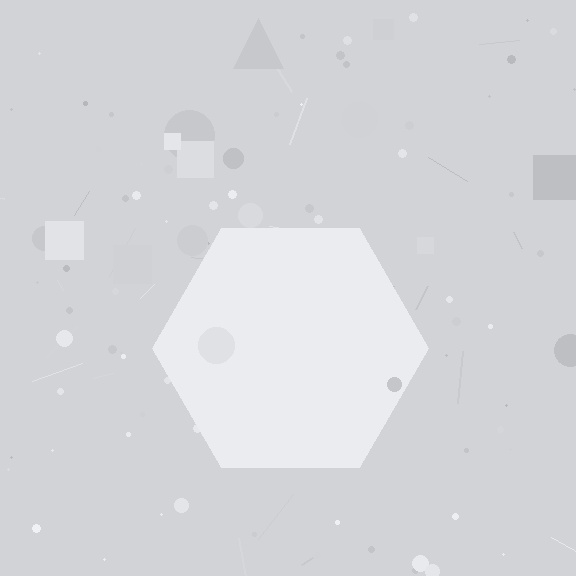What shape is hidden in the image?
A hexagon is hidden in the image.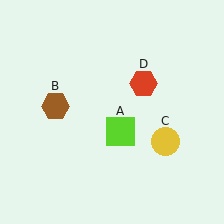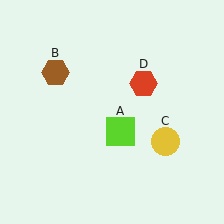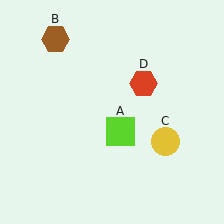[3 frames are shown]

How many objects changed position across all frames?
1 object changed position: brown hexagon (object B).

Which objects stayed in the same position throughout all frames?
Lime square (object A) and yellow circle (object C) and red hexagon (object D) remained stationary.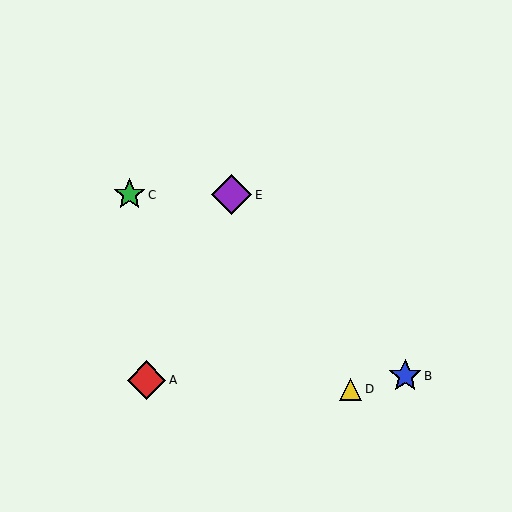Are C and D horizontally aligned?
No, C is at y≈195 and D is at y≈389.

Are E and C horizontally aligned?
Yes, both are at y≈195.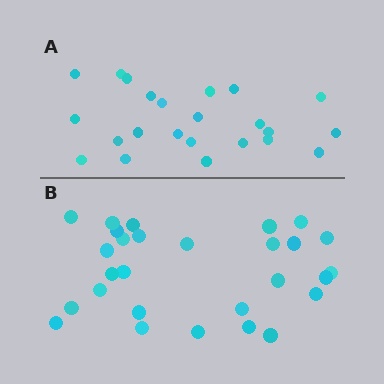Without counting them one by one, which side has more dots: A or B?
Region B (the bottom region) has more dots.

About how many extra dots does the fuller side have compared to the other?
Region B has about 5 more dots than region A.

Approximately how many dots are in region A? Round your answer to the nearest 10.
About 20 dots. (The exact count is 23, which rounds to 20.)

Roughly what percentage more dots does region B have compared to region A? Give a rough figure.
About 20% more.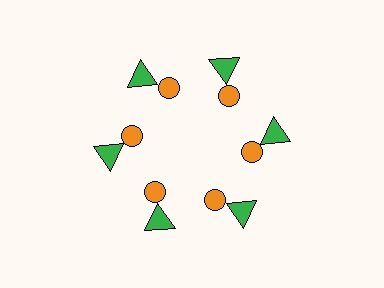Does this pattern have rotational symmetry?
Yes, this pattern has 6-fold rotational symmetry. It looks the same after rotating 60 degrees around the center.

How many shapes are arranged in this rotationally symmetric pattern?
There are 12 shapes, arranged in 6 groups of 2.